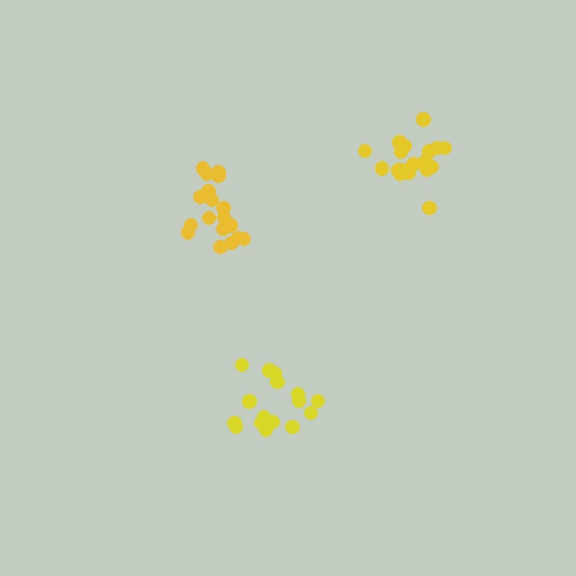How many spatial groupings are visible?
There are 3 spatial groupings.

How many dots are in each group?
Group 1: 16 dots, Group 2: 19 dots, Group 3: 19 dots (54 total).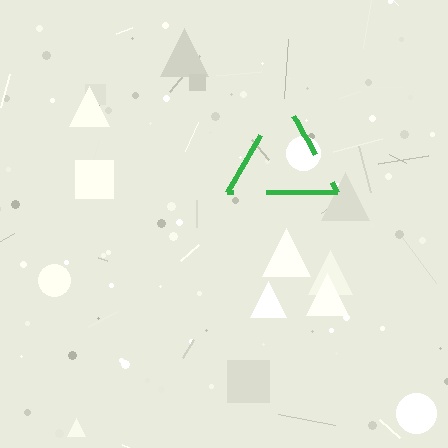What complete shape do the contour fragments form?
The contour fragments form a triangle.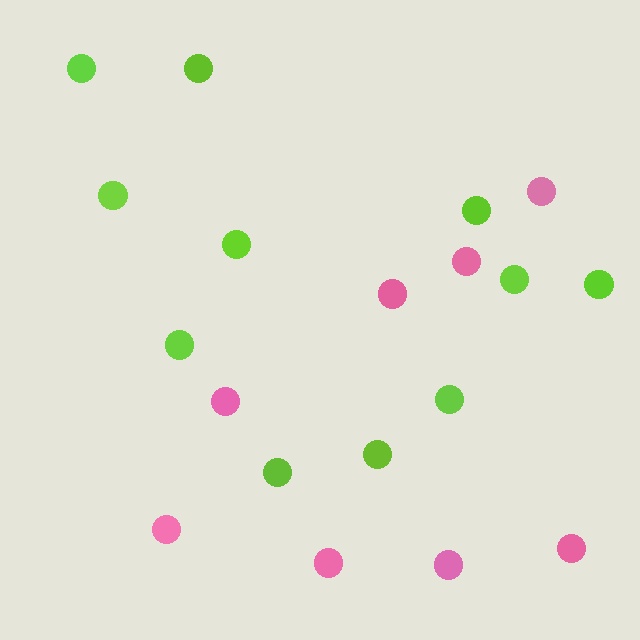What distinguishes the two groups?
There are 2 groups: one group of lime circles (11) and one group of pink circles (8).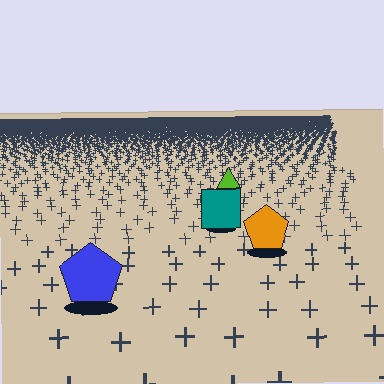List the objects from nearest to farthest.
From nearest to farthest: the blue pentagon, the orange pentagon, the teal square, the lime triangle.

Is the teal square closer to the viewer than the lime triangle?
Yes. The teal square is closer — you can tell from the texture gradient: the ground texture is coarser near it.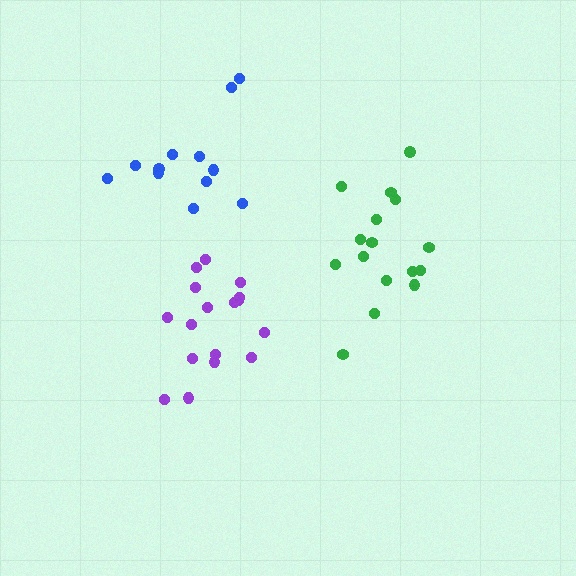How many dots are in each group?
Group 1: 17 dots, Group 2: 12 dots, Group 3: 16 dots (45 total).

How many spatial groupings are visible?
There are 3 spatial groupings.